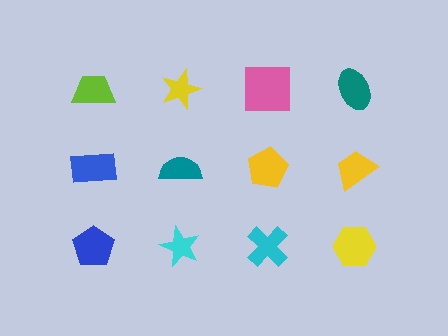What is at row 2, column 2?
A teal semicircle.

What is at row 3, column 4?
A yellow hexagon.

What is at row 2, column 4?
A yellow trapezoid.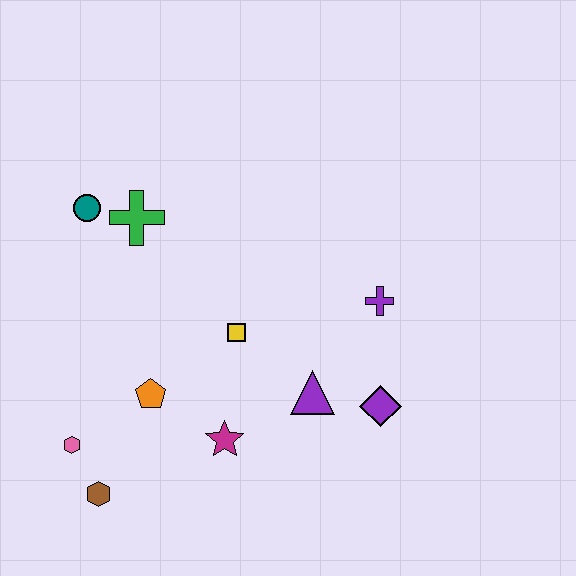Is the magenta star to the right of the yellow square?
No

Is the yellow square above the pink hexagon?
Yes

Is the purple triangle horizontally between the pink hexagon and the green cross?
No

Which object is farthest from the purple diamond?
The teal circle is farthest from the purple diamond.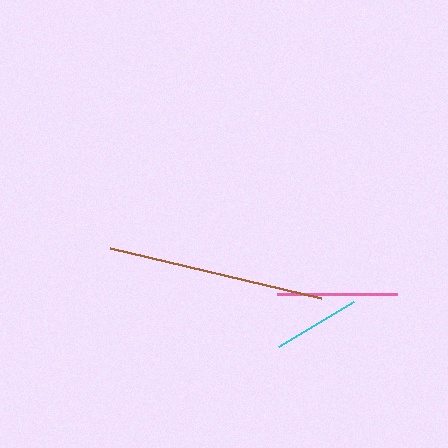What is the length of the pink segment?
The pink segment is approximately 120 pixels long.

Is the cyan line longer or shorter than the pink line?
The pink line is longer than the cyan line.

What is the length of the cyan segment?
The cyan segment is approximately 88 pixels long.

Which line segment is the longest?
The brown line is the longest at approximately 218 pixels.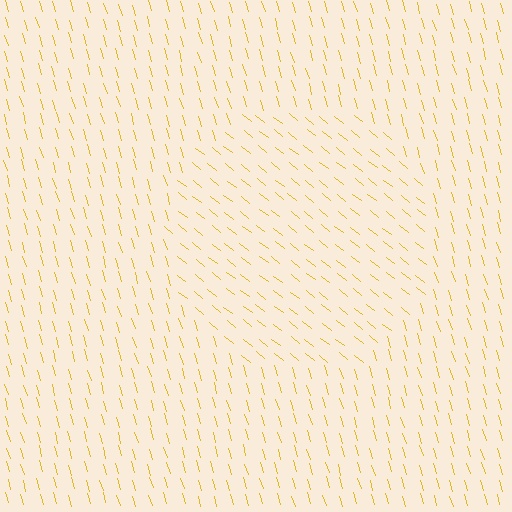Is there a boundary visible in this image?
Yes, there is a texture boundary formed by a change in line orientation.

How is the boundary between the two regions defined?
The boundary is defined purely by a change in line orientation (approximately 35 degrees difference). All lines are the same color and thickness.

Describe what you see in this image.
The image is filled with small yellow line segments. A circle region in the image has lines oriented differently from the surrounding lines, creating a visible texture boundary.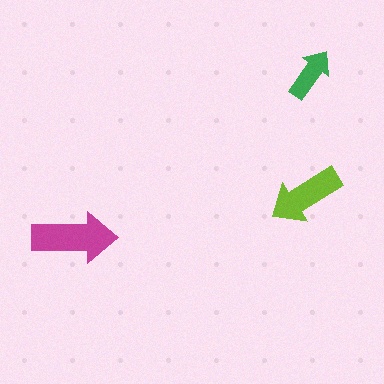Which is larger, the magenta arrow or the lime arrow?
The magenta one.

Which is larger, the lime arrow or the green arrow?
The lime one.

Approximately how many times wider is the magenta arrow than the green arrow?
About 1.5 times wider.